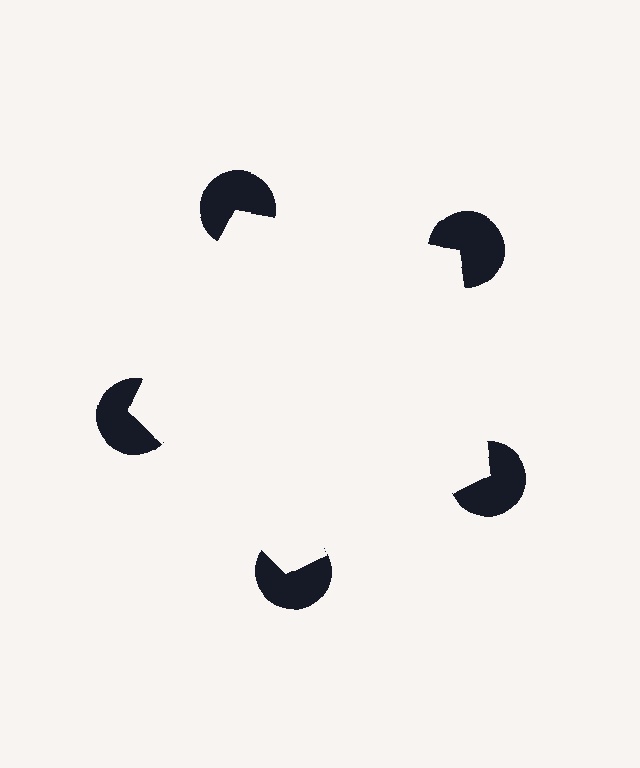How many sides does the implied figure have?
5 sides.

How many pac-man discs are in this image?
There are 5 — one at each vertex of the illusory pentagon.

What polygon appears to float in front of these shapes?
An illusory pentagon — its edges are inferred from the aligned wedge cuts in the pac-man discs, not physically drawn.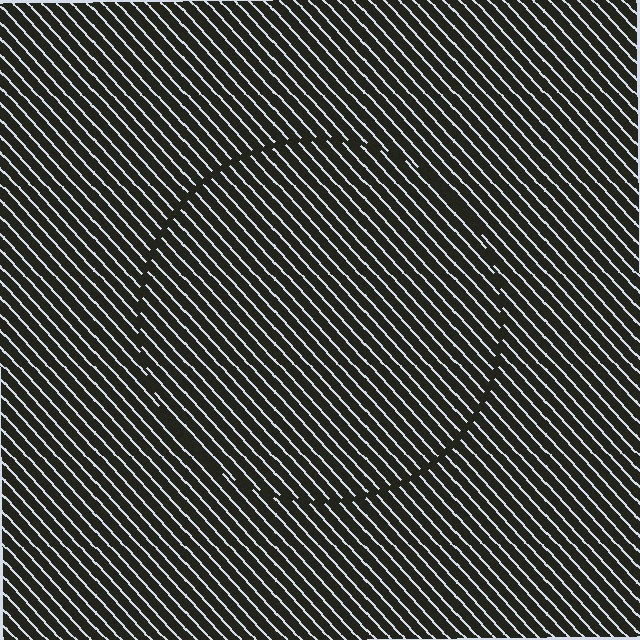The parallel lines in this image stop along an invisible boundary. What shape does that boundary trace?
An illusory circle. The interior of the shape contains the same grating, shifted by half a period — the contour is defined by the phase discontinuity where line-ends from the inner and outer gratings abut.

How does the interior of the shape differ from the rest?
The interior of the shape contains the same grating, shifted by half a period — the contour is defined by the phase discontinuity where line-ends from the inner and outer gratings abut.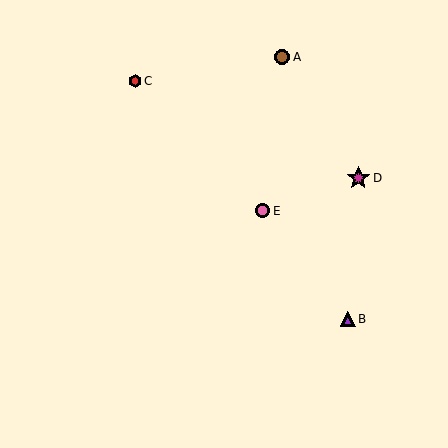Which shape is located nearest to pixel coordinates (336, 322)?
The purple triangle (labeled B) at (348, 319) is nearest to that location.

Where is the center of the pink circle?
The center of the pink circle is at (263, 211).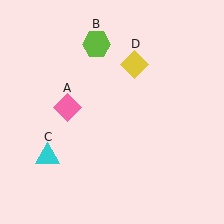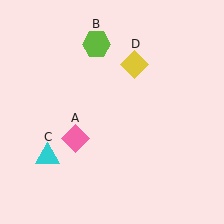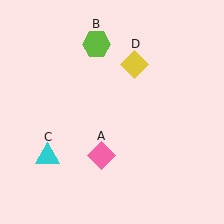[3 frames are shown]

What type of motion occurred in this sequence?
The pink diamond (object A) rotated counterclockwise around the center of the scene.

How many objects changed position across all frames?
1 object changed position: pink diamond (object A).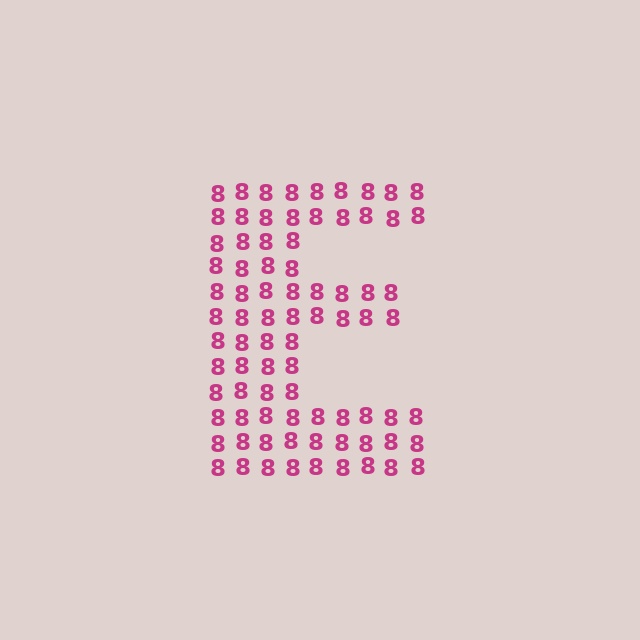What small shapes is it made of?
It is made of small digit 8's.